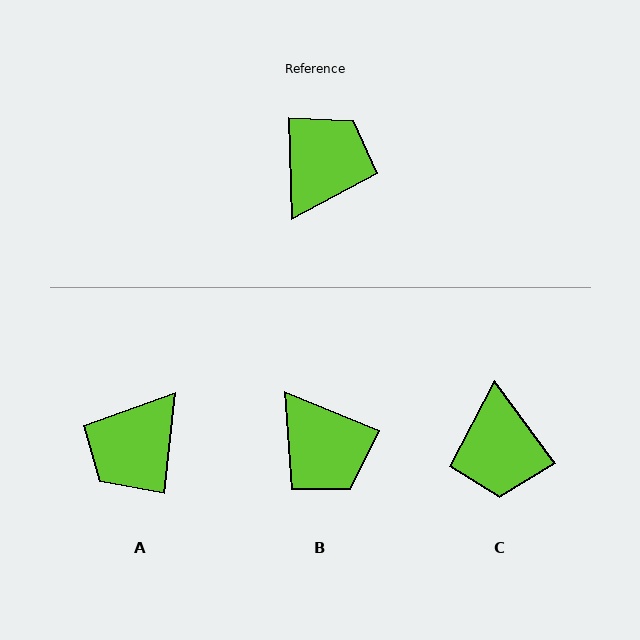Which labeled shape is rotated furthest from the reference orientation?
A, about 172 degrees away.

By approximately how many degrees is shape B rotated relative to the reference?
Approximately 114 degrees clockwise.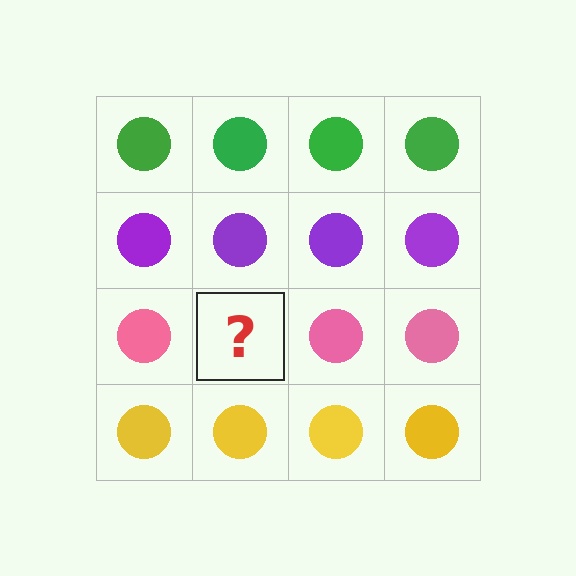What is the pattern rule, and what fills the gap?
The rule is that each row has a consistent color. The gap should be filled with a pink circle.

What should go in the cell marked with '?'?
The missing cell should contain a pink circle.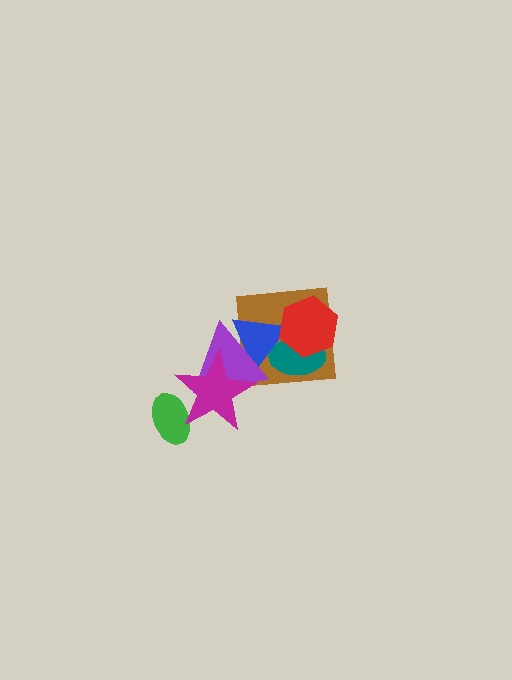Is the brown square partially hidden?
Yes, it is partially covered by another shape.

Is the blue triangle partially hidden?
Yes, it is partially covered by another shape.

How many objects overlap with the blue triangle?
5 objects overlap with the blue triangle.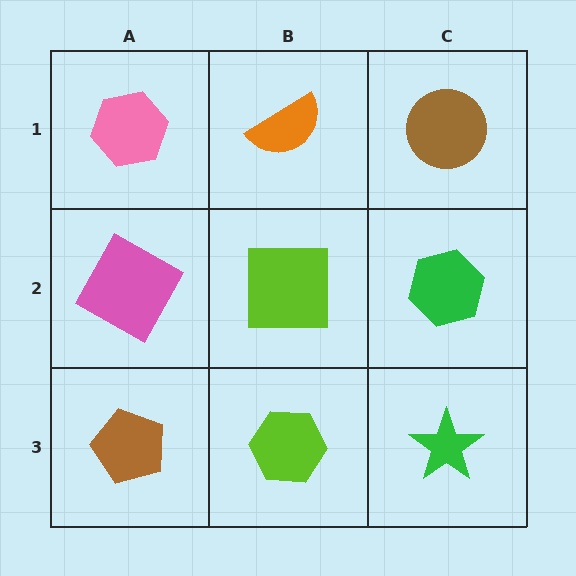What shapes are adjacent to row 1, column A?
A pink square (row 2, column A), an orange semicircle (row 1, column B).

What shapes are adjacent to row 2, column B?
An orange semicircle (row 1, column B), a lime hexagon (row 3, column B), a pink square (row 2, column A), a green hexagon (row 2, column C).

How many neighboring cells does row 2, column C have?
3.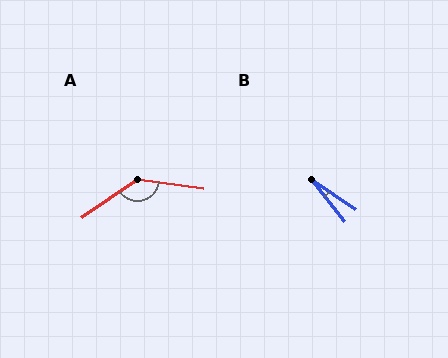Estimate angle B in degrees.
Approximately 17 degrees.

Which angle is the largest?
A, at approximately 137 degrees.